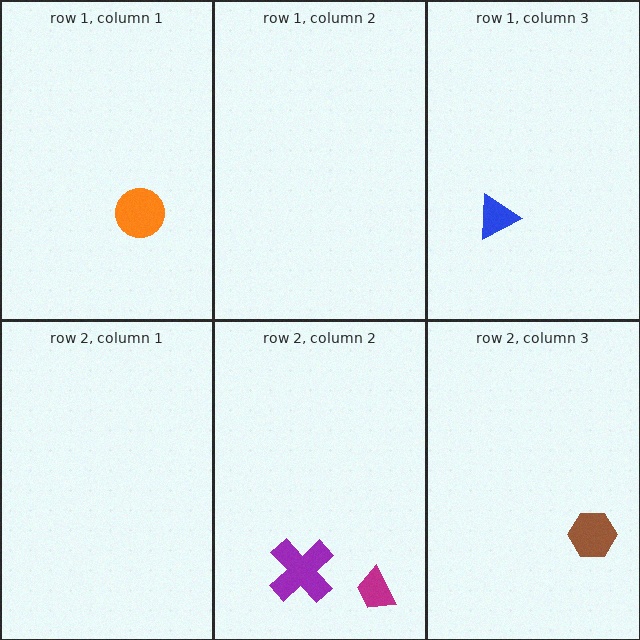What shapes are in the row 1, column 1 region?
The orange circle.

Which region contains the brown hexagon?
The row 2, column 3 region.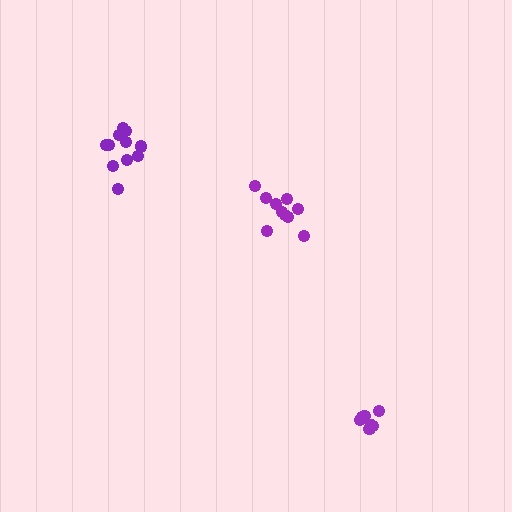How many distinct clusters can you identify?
There are 3 distinct clusters.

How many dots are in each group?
Group 1: 8 dots, Group 2: 10 dots, Group 3: 11 dots (29 total).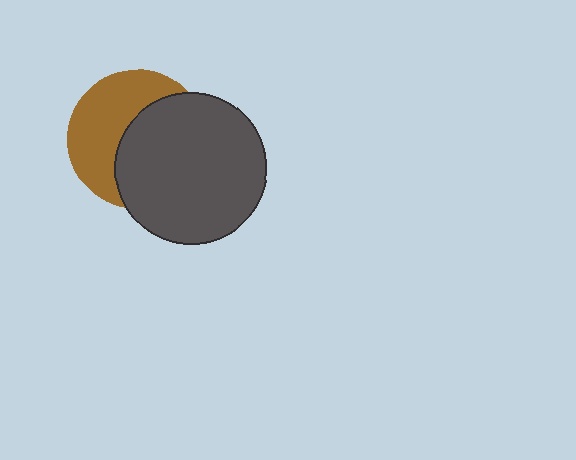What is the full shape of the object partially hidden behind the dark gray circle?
The partially hidden object is a brown circle.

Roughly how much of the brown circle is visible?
About half of it is visible (roughly 47%).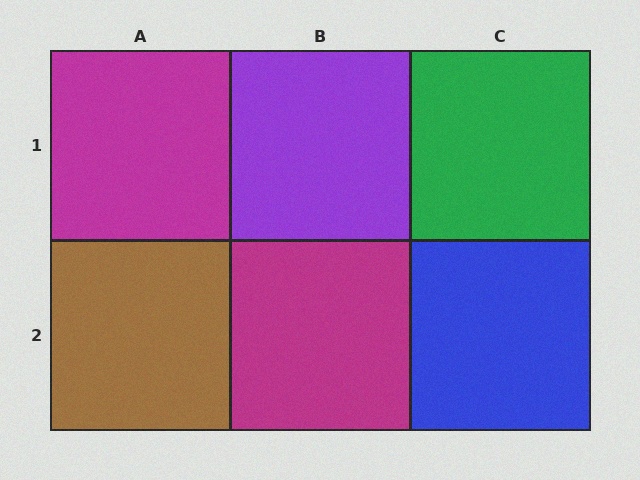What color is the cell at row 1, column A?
Magenta.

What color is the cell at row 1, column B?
Purple.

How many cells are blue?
1 cell is blue.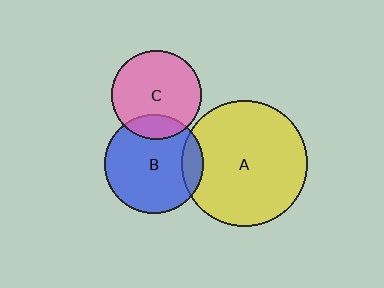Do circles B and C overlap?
Yes.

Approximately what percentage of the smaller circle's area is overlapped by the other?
Approximately 20%.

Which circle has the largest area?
Circle A (yellow).